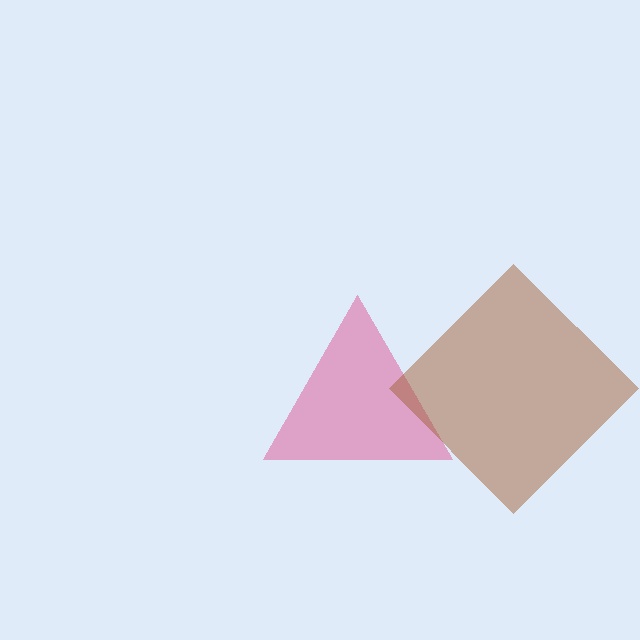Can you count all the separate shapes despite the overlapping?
Yes, there are 2 separate shapes.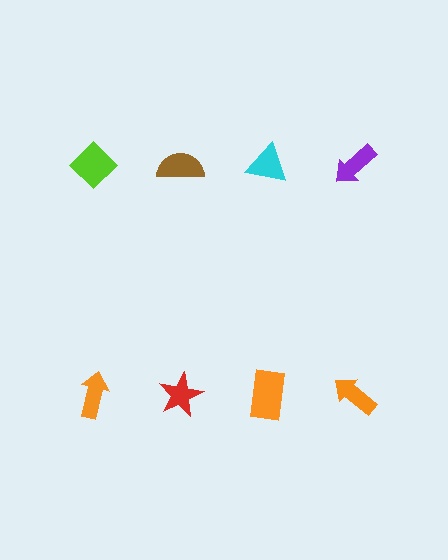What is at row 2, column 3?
An orange rectangle.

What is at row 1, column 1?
A lime diamond.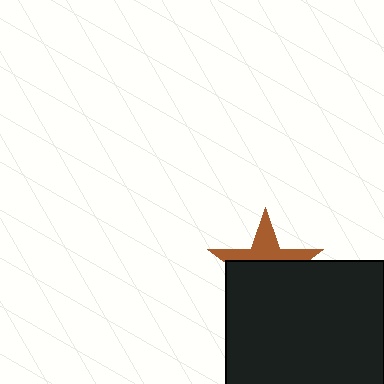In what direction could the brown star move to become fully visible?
The brown star could move up. That would shift it out from behind the black square entirely.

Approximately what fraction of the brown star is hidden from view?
Roughly 61% of the brown star is hidden behind the black square.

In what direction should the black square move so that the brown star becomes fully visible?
The black square should move down. That is the shortest direction to clear the overlap and leave the brown star fully visible.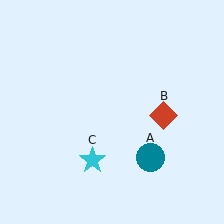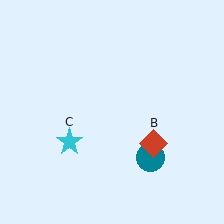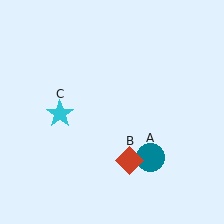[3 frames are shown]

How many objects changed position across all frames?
2 objects changed position: red diamond (object B), cyan star (object C).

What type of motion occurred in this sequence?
The red diamond (object B), cyan star (object C) rotated clockwise around the center of the scene.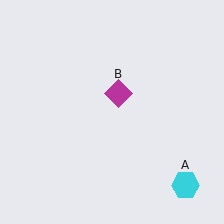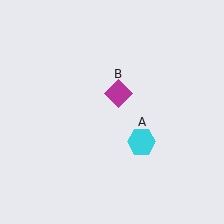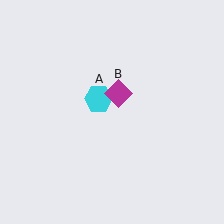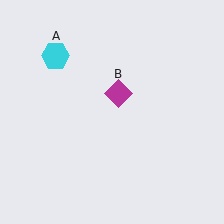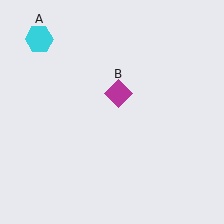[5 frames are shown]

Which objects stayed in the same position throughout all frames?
Magenta diamond (object B) remained stationary.